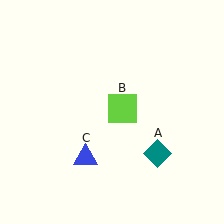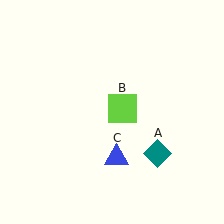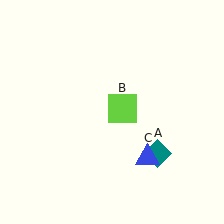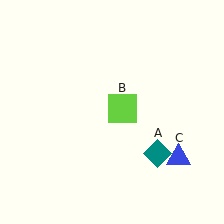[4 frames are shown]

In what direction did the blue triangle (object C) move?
The blue triangle (object C) moved right.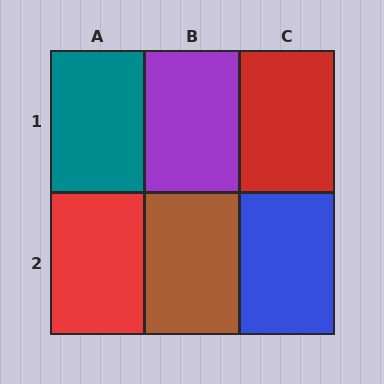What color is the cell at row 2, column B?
Brown.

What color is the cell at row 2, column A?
Red.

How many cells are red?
2 cells are red.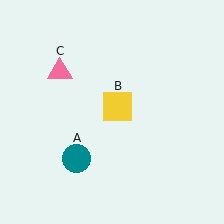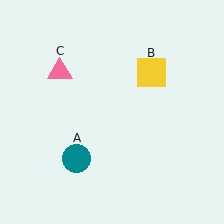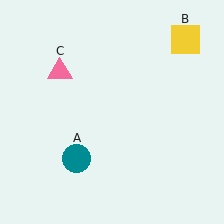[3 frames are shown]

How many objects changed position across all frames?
1 object changed position: yellow square (object B).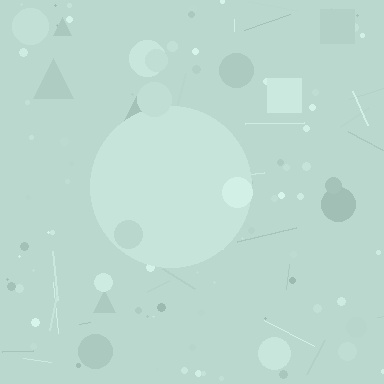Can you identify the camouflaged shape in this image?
The camouflaged shape is a circle.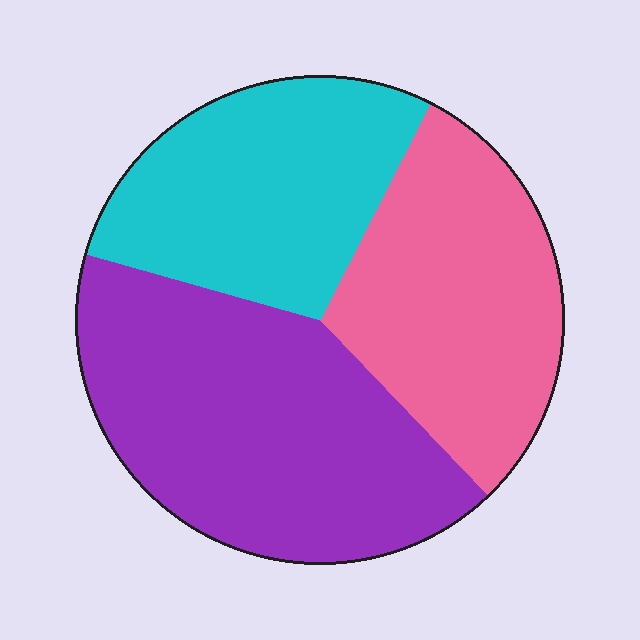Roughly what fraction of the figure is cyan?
Cyan takes up about one quarter (1/4) of the figure.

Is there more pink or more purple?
Purple.